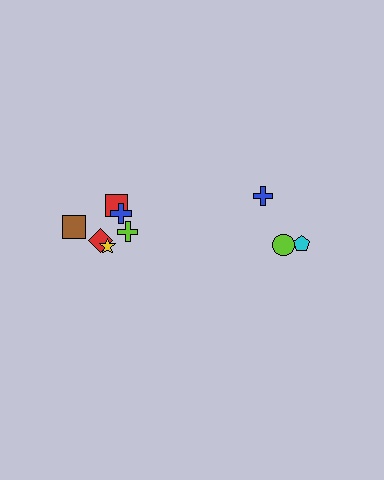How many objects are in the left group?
There are 6 objects.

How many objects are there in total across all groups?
There are 9 objects.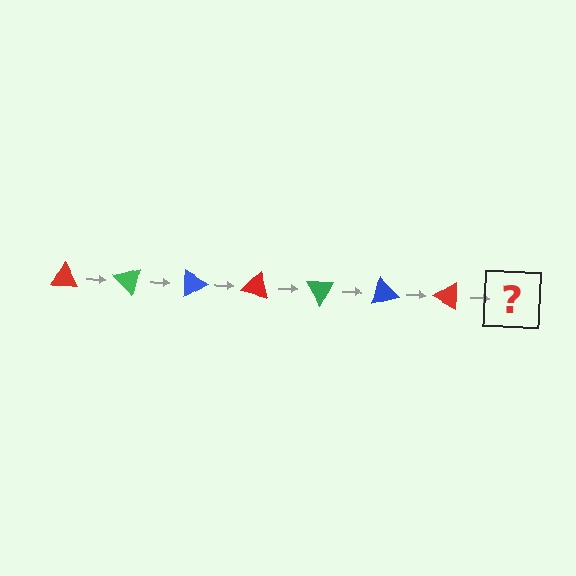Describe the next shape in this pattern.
It should be a green triangle, rotated 315 degrees from the start.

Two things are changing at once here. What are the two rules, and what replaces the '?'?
The two rules are that it rotates 45 degrees each step and the color cycles through red, green, and blue. The '?' should be a green triangle, rotated 315 degrees from the start.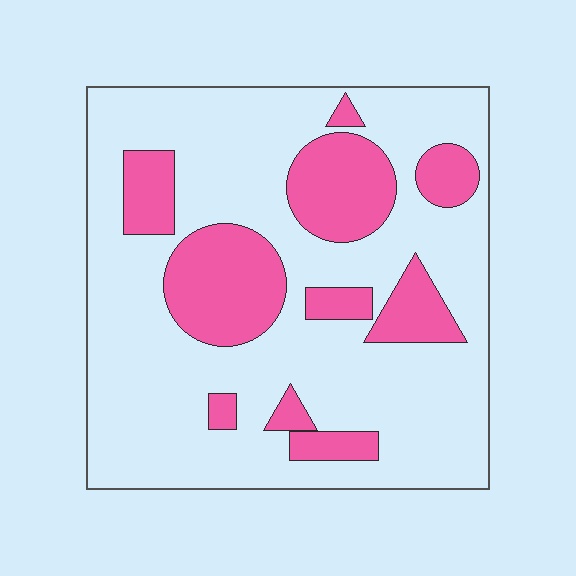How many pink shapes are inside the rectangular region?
10.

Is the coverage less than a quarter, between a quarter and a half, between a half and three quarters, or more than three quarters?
Between a quarter and a half.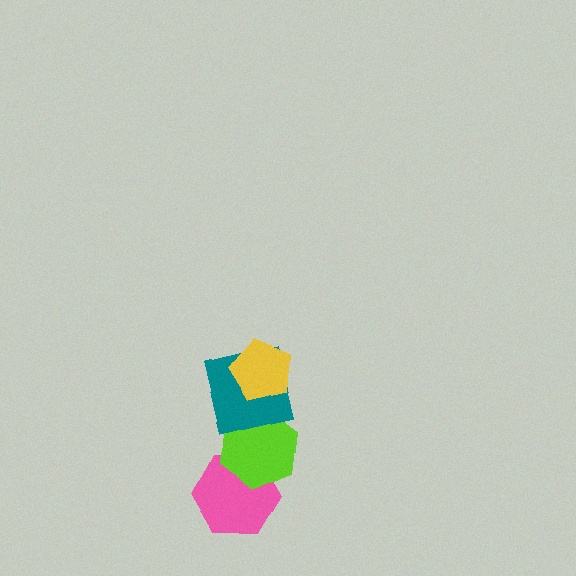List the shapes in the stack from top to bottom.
From top to bottom: the yellow pentagon, the teal square, the lime hexagon, the pink hexagon.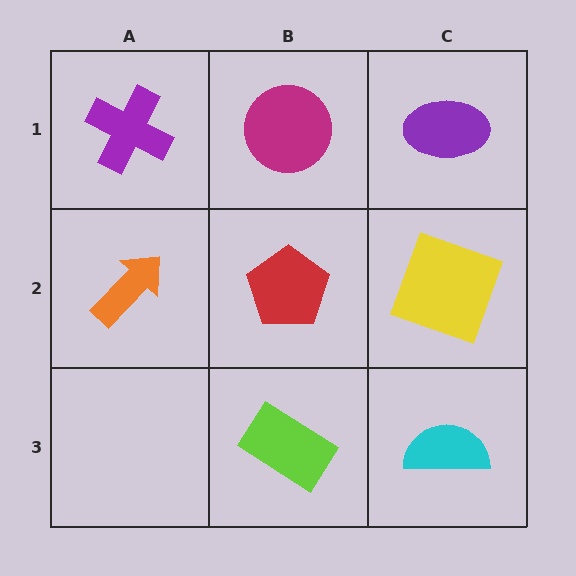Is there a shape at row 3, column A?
No, that cell is empty.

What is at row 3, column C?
A cyan semicircle.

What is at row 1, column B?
A magenta circle.